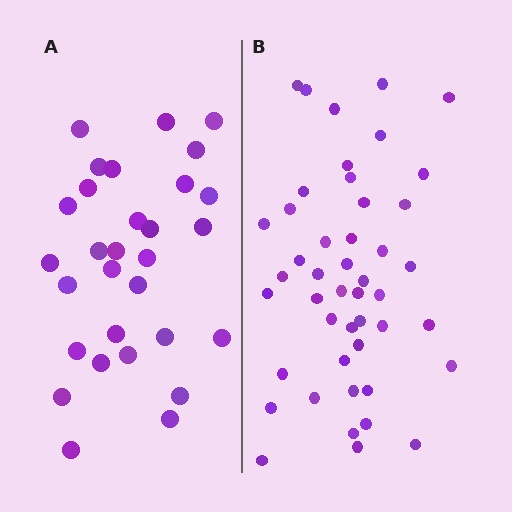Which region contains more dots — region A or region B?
Region B (the right region) has more dots.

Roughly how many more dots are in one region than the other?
Region B has approximately 15 more dots than region A.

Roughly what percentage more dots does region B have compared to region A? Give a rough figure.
About 55% more.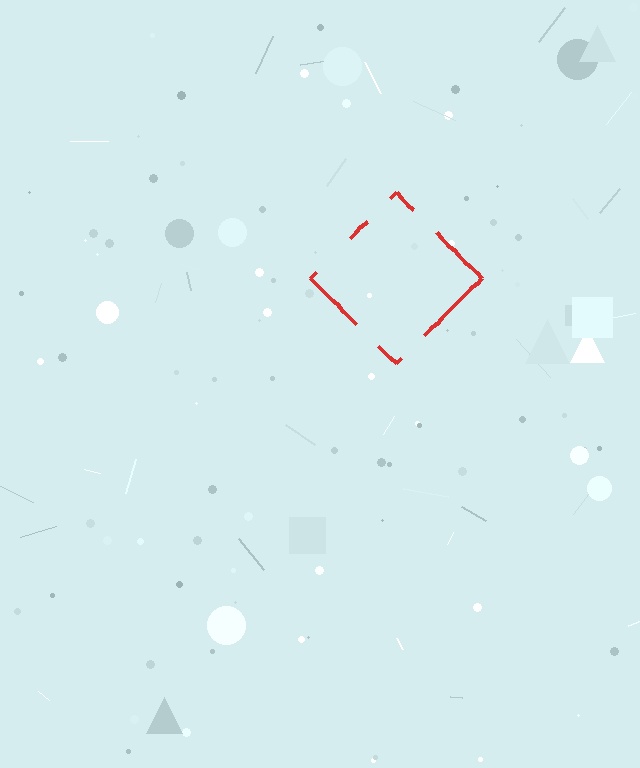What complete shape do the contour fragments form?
The contour fragments form a diamond.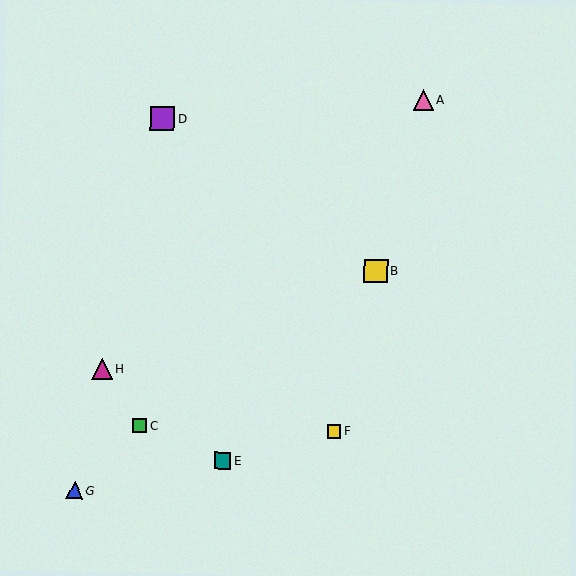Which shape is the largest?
The purple square (labeled D) is the largest.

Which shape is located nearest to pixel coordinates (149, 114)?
The purple square (labeled D) at (162, 118) is nearest to that location.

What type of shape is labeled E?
Shape E is a teal square.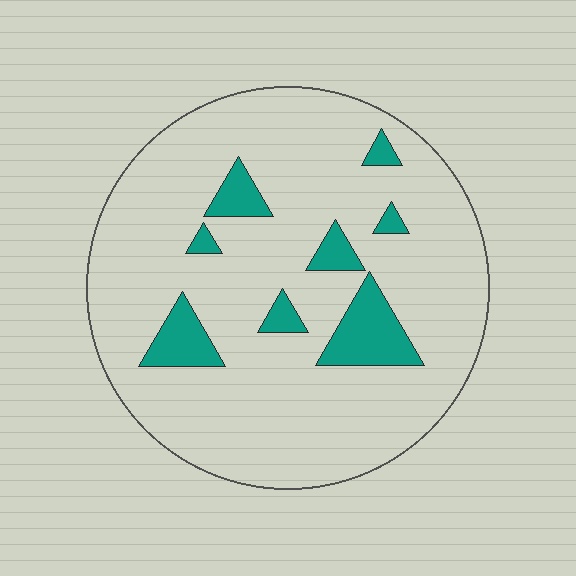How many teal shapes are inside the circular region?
8.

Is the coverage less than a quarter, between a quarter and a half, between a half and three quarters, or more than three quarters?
Less than a quarter.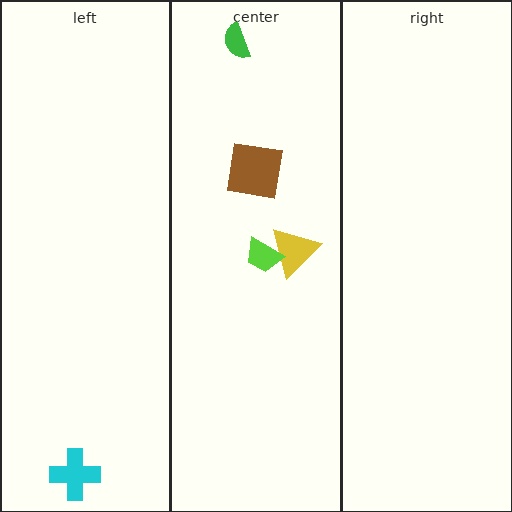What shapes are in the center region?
The green semicircle, the yellow triangle, the brown square, the lime trapezoid.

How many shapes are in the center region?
4.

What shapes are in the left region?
The cyan cross.